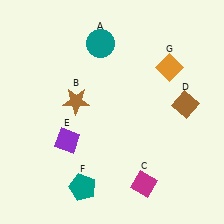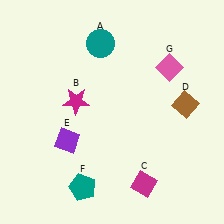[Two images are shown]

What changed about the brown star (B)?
In Image 1, B is brown. In Image 2, it changed to magenta.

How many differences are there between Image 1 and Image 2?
There are 2 differences between the two images.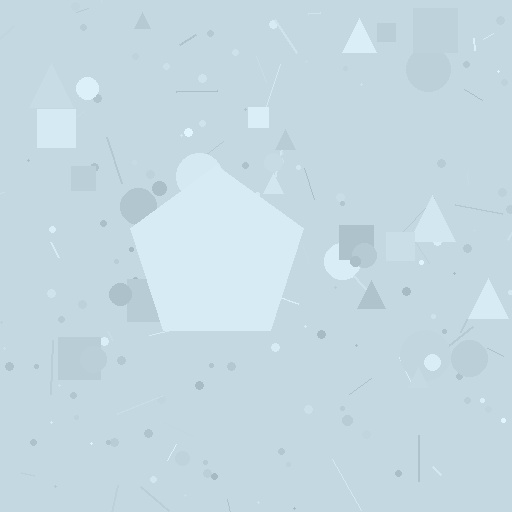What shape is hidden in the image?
A pentagon is hidden in the image.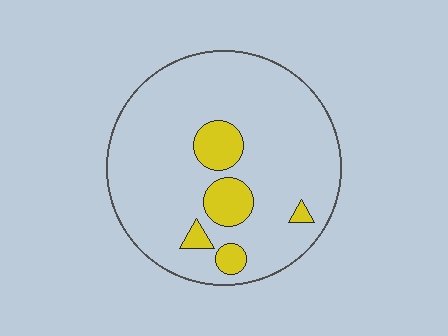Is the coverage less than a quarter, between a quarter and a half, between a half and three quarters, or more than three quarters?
Less than a quarter.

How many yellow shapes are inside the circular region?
5.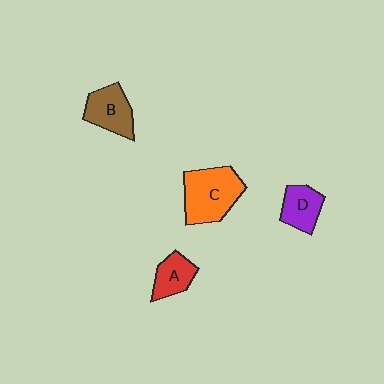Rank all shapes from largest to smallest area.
From largest to smallest: C (orange), B (brown), D (purple), A (red).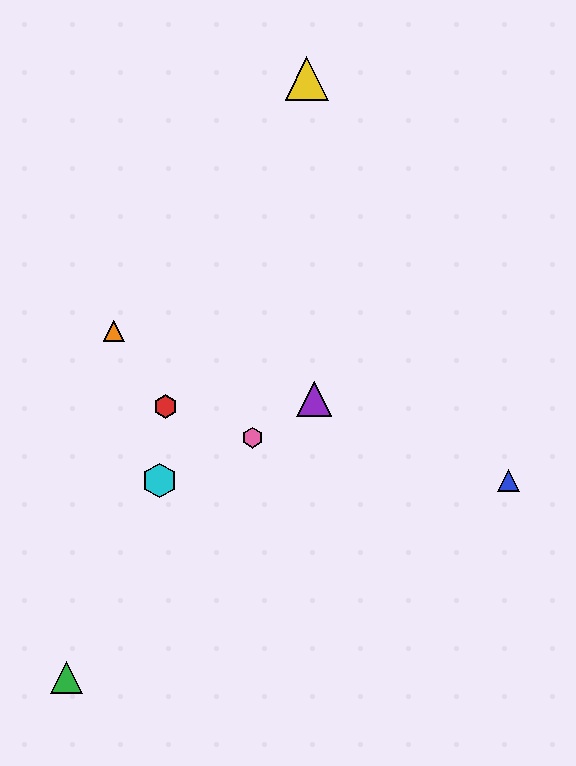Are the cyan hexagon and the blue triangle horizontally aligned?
Yes, both are at y≈481.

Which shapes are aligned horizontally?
The blue triangle, the cyan hexagon are aligned horizontally.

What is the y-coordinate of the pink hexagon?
The pink hexagon is at y≈438.